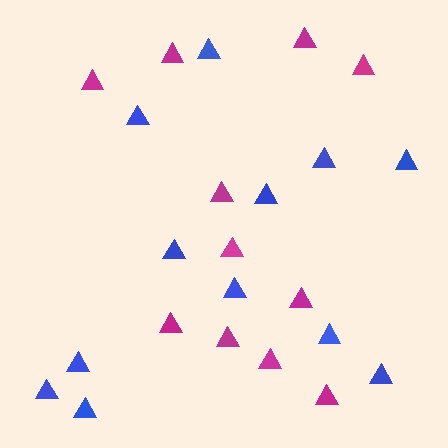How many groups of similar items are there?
There are 2 groups: one group of magenta triangles (11) and one group of blue triangles (12).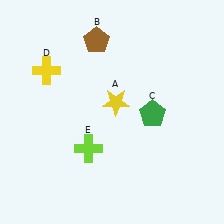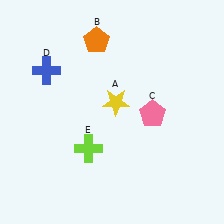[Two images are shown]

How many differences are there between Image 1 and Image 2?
There are 3 differences between the two images.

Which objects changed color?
B changed from brown to orange. C changed from green to pink. D changed from yellow to blue.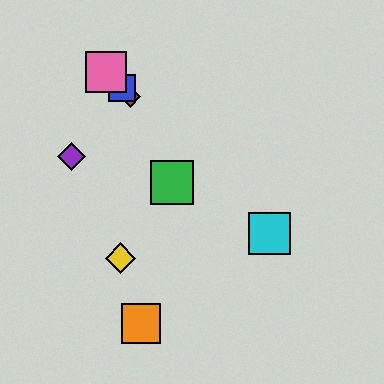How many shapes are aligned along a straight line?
4 shapes (the red diamond, the blue square, the cyan square, the pink square) are aligned along a straight line.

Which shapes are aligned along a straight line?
The red diamond, the blue square, the cyan square, the pink square are aligned along a straight line.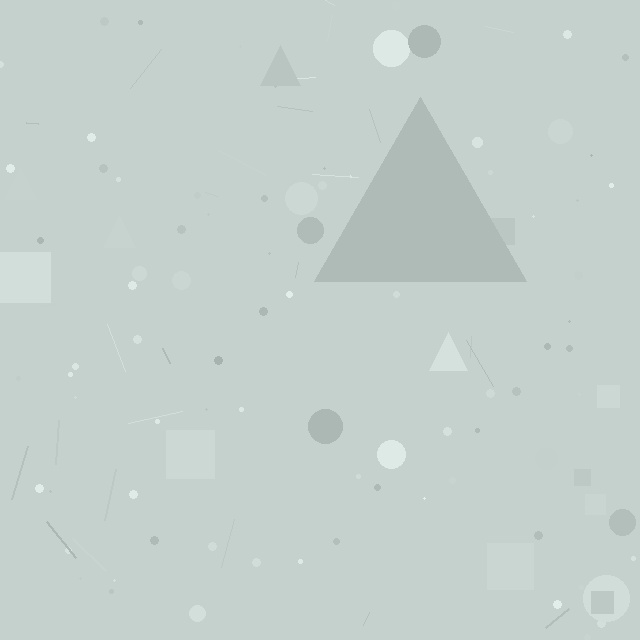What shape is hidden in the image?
A triangle is hidden in the image.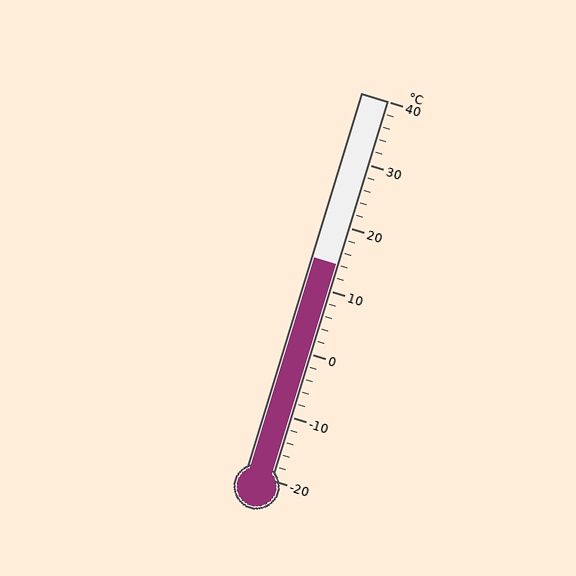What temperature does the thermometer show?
The thermometer shows approximately 14°C.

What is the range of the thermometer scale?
The thermometer scale ranges from -20°C to 40°C.